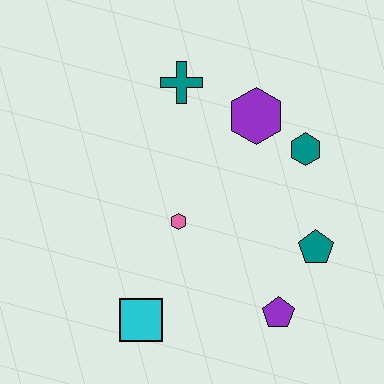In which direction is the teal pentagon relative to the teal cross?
The teal pentagon is below the teal cross.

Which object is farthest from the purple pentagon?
The teal cross is farthest from the purple pentagon.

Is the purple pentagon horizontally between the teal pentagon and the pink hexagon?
Yes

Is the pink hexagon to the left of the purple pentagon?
Yes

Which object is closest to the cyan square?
The pink hexagon is closest to the cyan square.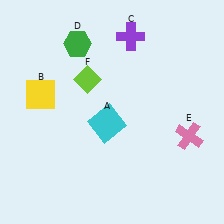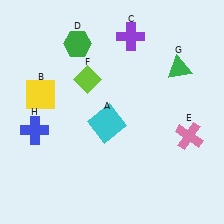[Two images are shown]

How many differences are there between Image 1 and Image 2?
There are 2 differences between the two images.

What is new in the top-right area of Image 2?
A green triangle (G) was added in the top-right area of Image 2.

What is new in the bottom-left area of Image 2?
A blue cross (H) was added in the bottom-left area of Image 2.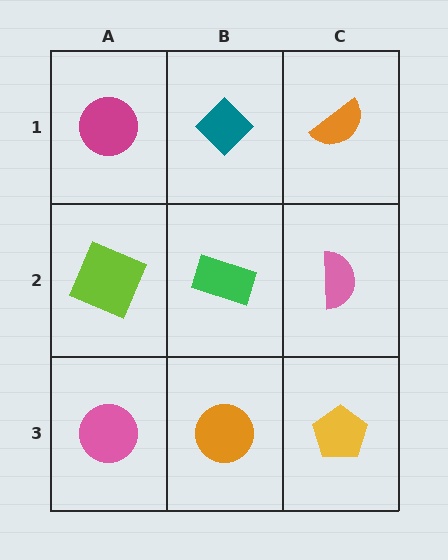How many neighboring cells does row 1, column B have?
3.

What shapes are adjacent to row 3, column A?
A lime square (row 2, column A), an orange circle (row 3, column B).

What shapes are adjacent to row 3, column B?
A green rectangle (row 2, column B), a pink circle (row 3, column A), a yellow pentagon (row 3, column C).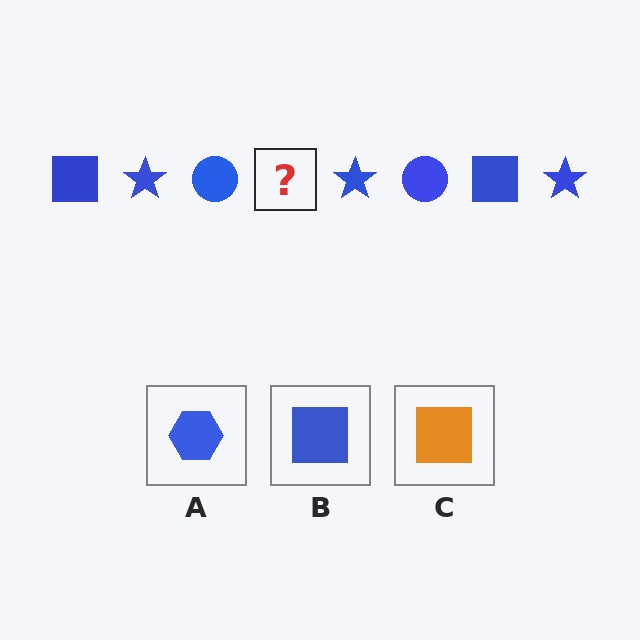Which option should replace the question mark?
Option B.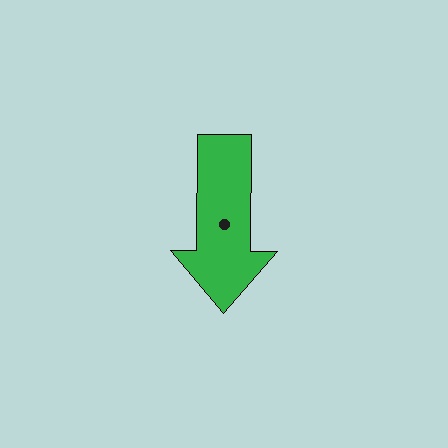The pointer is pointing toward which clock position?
Roughly 6 o'clock.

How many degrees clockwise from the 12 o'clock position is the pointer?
Approximately 180 degrees.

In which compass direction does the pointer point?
South.